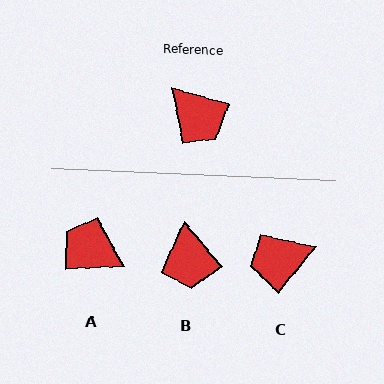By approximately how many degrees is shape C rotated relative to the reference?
Approximately 113 degrees clockwise.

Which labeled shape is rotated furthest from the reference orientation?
A, about 160 degrees away.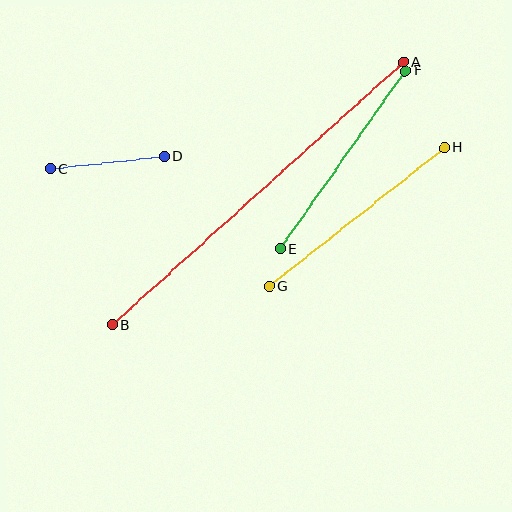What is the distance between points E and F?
The distance is approximately 218 pixels.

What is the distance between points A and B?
The distance is approximately 392 pixels.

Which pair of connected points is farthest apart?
Points A and B are farthest apart.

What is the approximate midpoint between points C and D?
The midpoint is at approximately (107, 162) pixels.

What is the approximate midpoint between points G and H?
The midpoint is at approximately (357, 217) pixels.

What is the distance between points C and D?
The distance is approximately 114 pixels.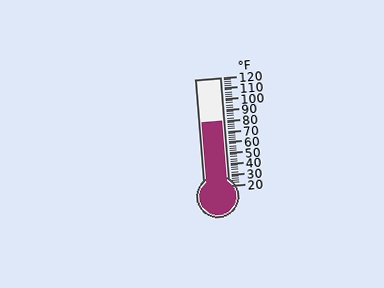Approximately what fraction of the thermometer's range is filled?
The thermometer is filled to approximately 60% of its range.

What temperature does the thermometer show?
The thermometer shows approximately 80°F.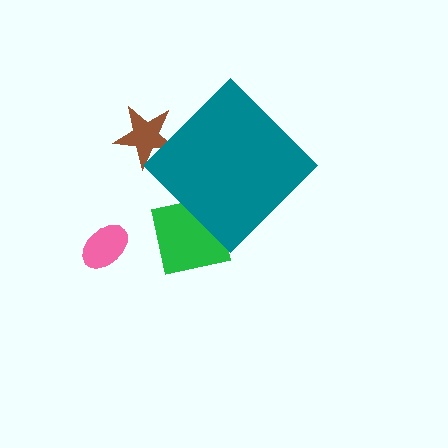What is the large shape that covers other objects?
A teal diamond.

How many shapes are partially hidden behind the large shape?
2 shapes are partially hidden.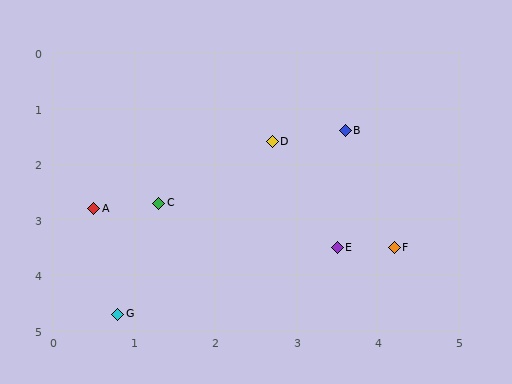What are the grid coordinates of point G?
Point G is at approximately (0.8, 4.7).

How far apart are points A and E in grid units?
Points A and E are about 3.1 grid units apart.